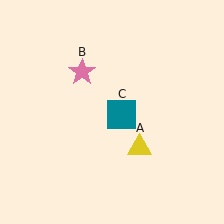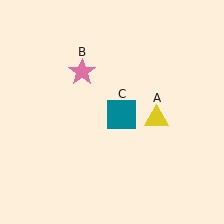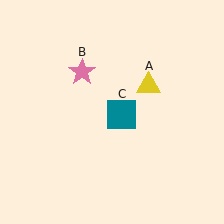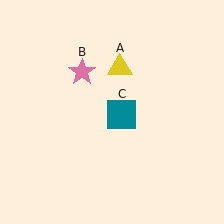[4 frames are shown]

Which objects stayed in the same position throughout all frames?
Pink star (object B) and teal square (object C) remained stationary.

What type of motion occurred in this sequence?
The yellow triangle (object A) rotated counterclockwise around the center of the scene.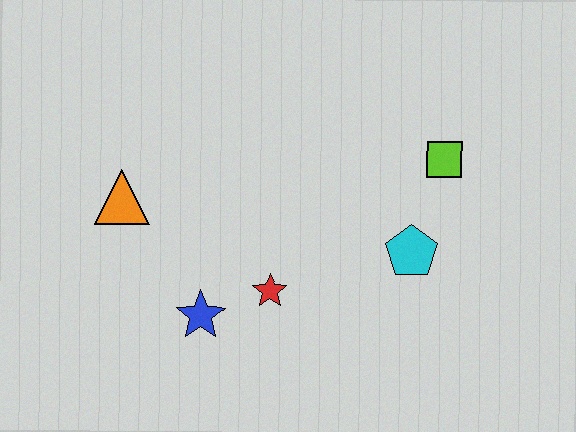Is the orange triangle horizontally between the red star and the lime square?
No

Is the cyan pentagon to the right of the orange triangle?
Yes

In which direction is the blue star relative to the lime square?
The blue star is to the left of the lime square.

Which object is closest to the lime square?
The cyan pentagon is closest to the lime square.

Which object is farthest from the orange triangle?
The lime square is farthest from the orange triangle.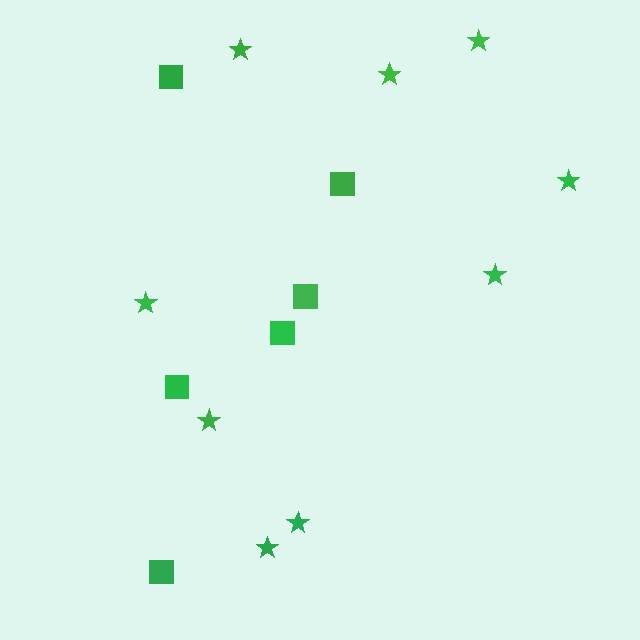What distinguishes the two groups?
There are 2 groups: one group of stars (9) and one group of squares (6).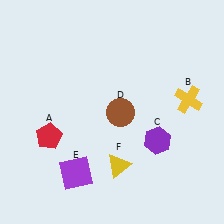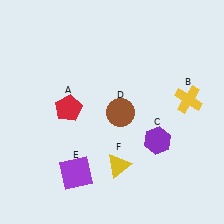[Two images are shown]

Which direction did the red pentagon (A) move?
The red pentagon (A) moved up.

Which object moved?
The red pentagon (A) moved up.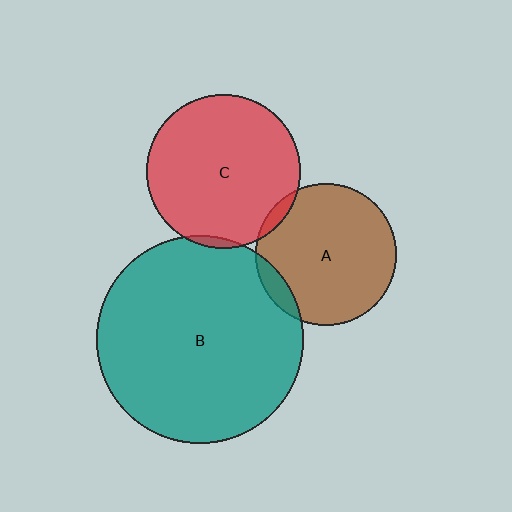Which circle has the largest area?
Circle B (teal).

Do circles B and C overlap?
Yes.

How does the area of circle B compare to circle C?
Approximately 1.8 times.